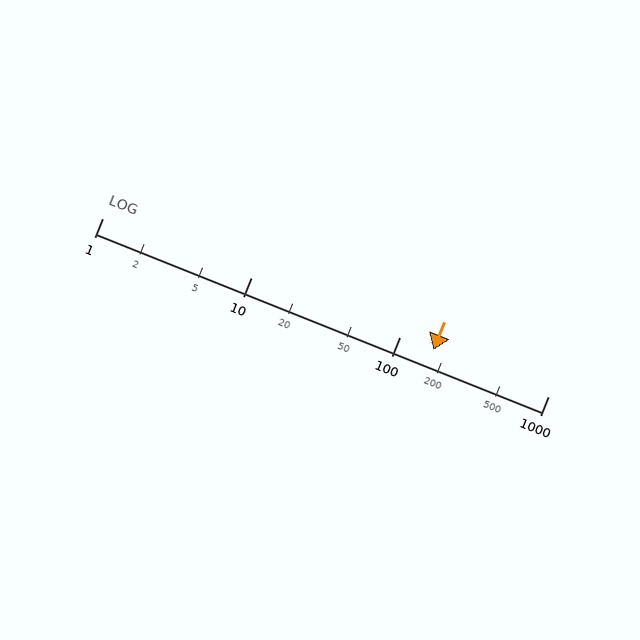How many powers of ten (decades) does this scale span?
The scale spans 3 decades, from 1 to 1000.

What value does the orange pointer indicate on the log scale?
The pointer indicates approximately 170.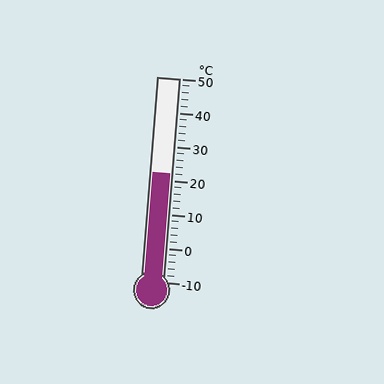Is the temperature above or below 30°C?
The temperature is below 30°C.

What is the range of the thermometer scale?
The thermometer scale ranges from -10°C to 50°C.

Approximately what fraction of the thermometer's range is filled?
The thermometer is filled to approximately 55% of its range.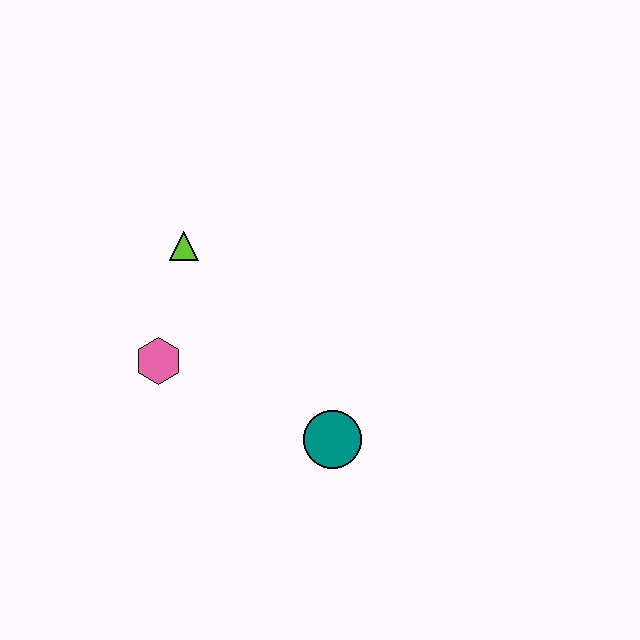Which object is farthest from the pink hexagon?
The teal circle is farthest from the pink hexagon.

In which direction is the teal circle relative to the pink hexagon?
The teal circle is to the right of the pink hexagon.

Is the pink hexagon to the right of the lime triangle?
No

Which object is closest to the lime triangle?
The pink hexagon is closest to the lime triangle.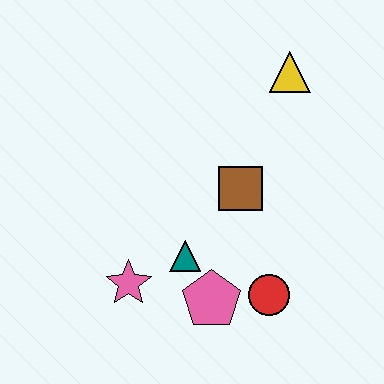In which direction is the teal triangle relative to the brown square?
The teal triangle is below the brown square.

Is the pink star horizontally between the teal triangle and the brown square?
No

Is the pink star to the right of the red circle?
No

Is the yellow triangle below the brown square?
No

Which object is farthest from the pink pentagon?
The yellow triangle is farthest from the pink pentagon.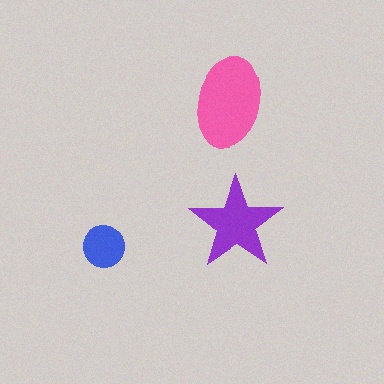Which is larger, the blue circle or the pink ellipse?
The pink ellipse.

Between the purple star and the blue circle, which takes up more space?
The purple star.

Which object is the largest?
The pink ellipse.